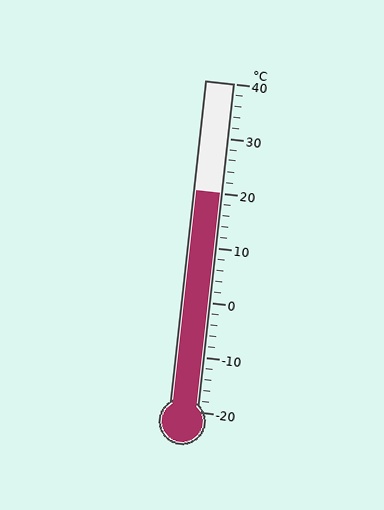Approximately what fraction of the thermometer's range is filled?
The thermometer is filled to approximately 65% of its range.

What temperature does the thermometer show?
The thermometer shows approximately 20°C.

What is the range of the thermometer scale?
The thermometer scale ranges from -20°C to 40°C.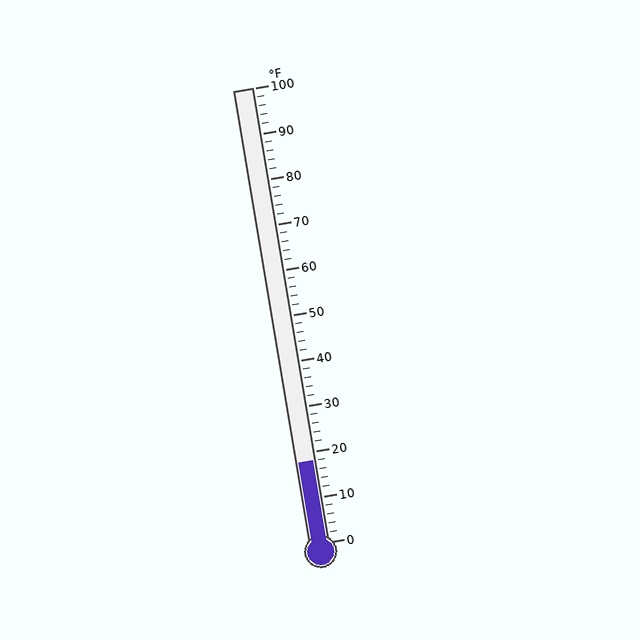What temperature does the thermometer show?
The thermometer shows approximately 18°F.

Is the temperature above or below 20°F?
The temperature is below 20°F.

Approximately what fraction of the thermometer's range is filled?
The thermometer is filled to approximately 20% of its range.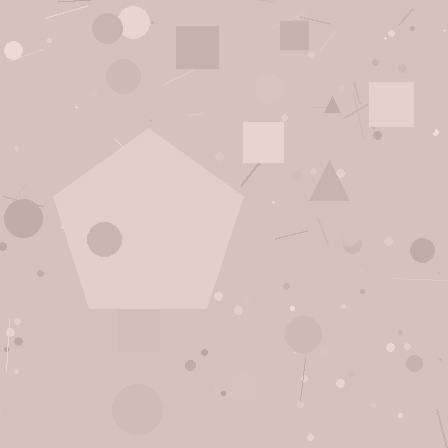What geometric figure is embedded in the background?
A pentagon is embedded in the background.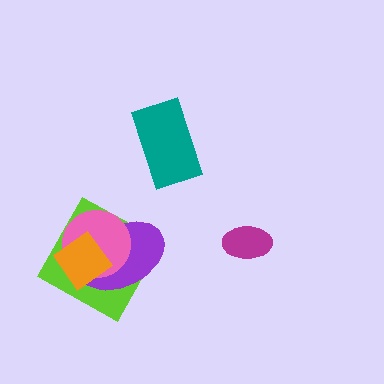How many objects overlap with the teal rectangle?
0 objects overlap with the teal rectangle.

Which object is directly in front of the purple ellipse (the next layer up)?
The pink circle is directly in front of the purple ellipse.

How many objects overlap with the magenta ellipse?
0 objects overlap with the magenta ellipse.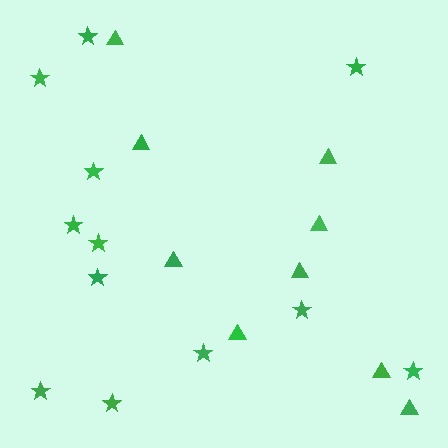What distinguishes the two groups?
There are 2 groups: one group of stars (12) and one group of triangles (9).